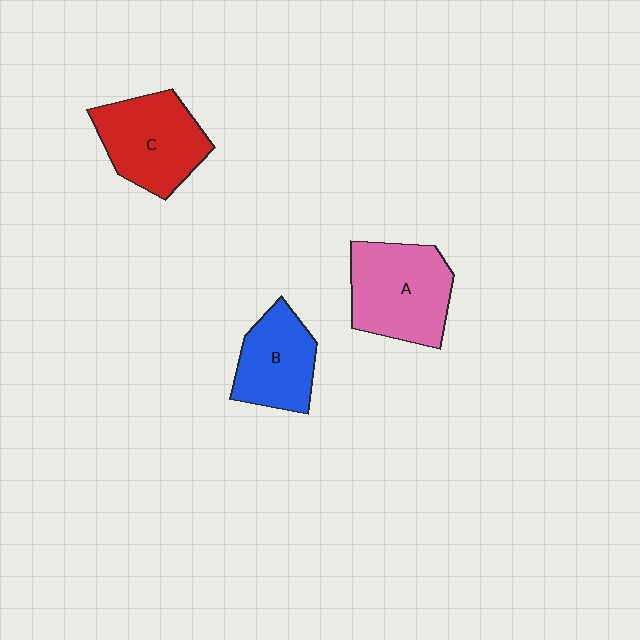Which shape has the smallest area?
Shape B (blue).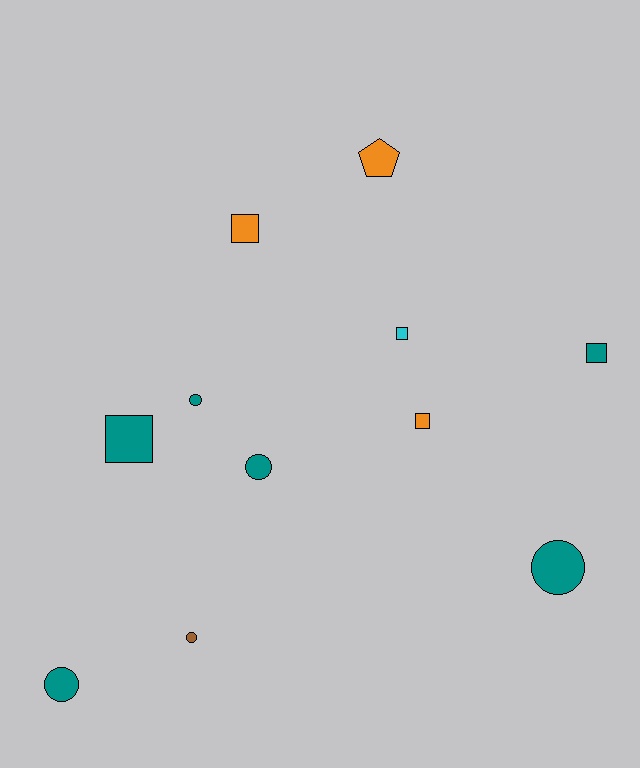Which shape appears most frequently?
Square, with 5 objects.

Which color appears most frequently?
Teal, with 6 objects.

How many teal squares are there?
There are 2 teal squares.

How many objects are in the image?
There are 11 objects.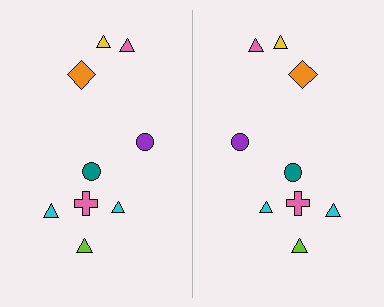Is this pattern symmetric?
Yes, this pattern has bilateral (reflection) symmetry.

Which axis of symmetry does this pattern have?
The pattern has a vertical axis of symmetry running through the center of the image.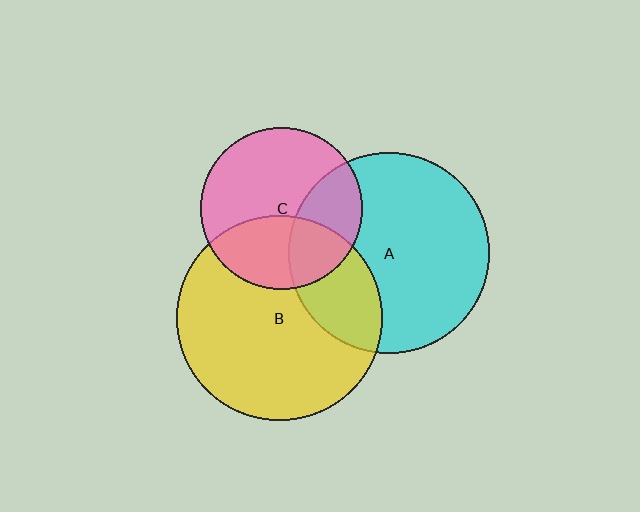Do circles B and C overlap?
Yes.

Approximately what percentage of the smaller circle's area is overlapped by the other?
Approximately 35%.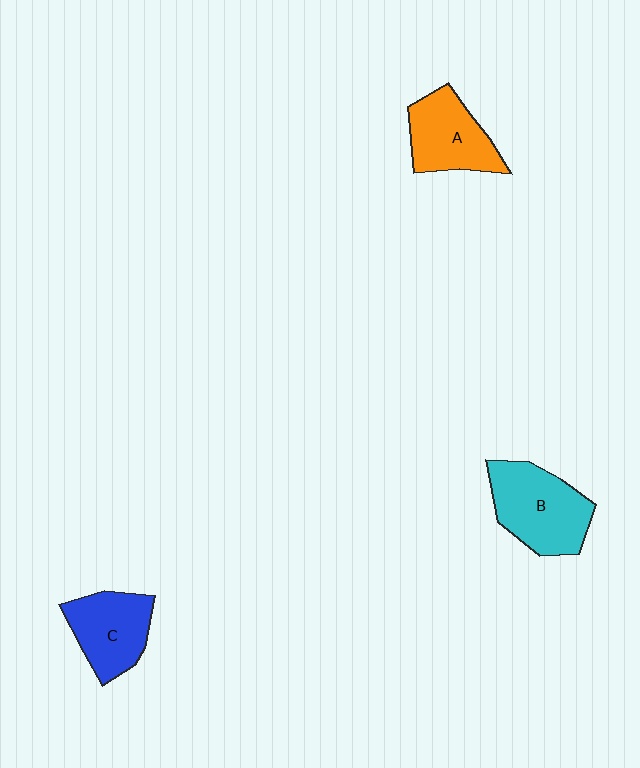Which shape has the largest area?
Shape B (cyan).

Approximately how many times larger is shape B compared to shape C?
Approximately 1.2 times.